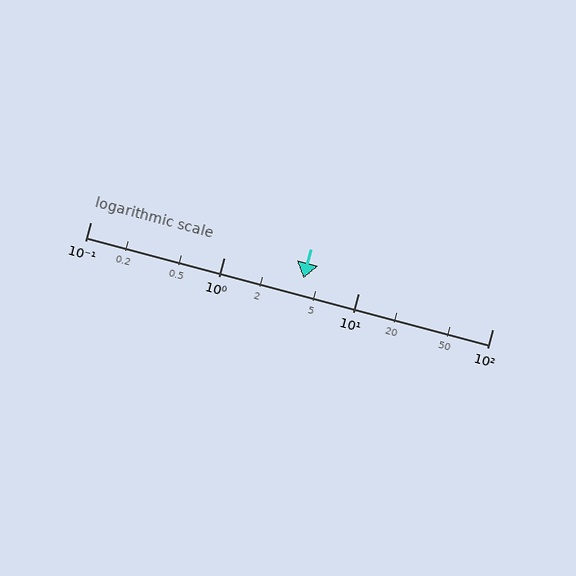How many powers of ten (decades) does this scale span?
The scale spans 3 decades, from 0.1 to 100.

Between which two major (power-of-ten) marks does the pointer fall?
The pointer is between 1 and 10.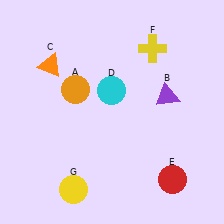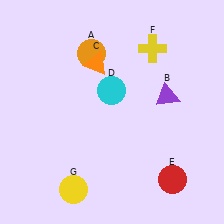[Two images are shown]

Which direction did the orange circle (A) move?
The orange circle (A) moved up.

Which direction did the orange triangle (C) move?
The orange triangle (C) moved right.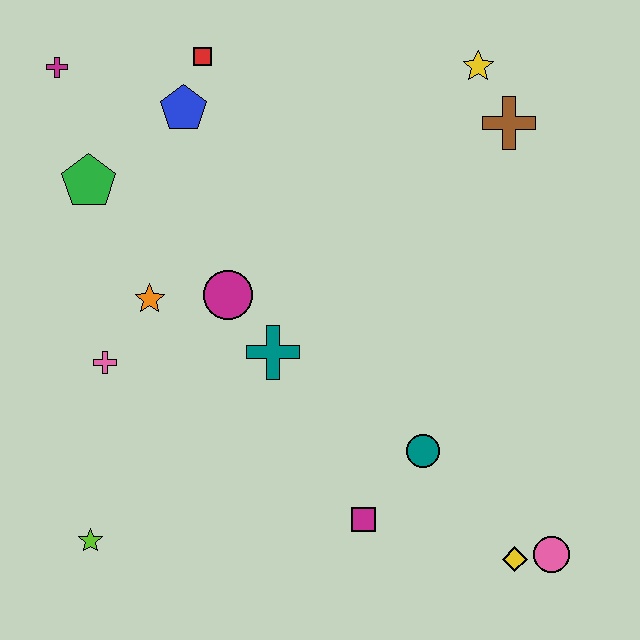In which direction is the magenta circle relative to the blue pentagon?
The magenta circle is below the blue pentagon.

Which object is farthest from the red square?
The pink circle is farthest from the red square.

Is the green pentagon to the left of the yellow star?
Yes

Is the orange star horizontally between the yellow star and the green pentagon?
Yes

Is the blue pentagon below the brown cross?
No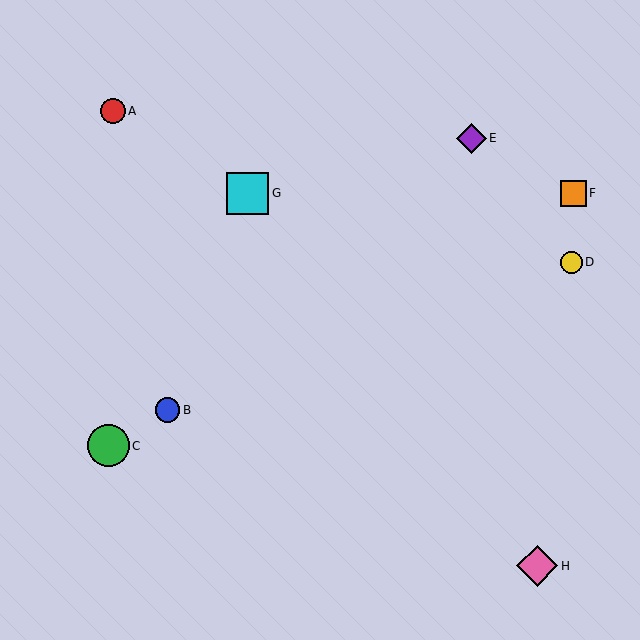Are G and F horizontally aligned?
Yes, both are at y≈193.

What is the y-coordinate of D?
Object D is at y≈262.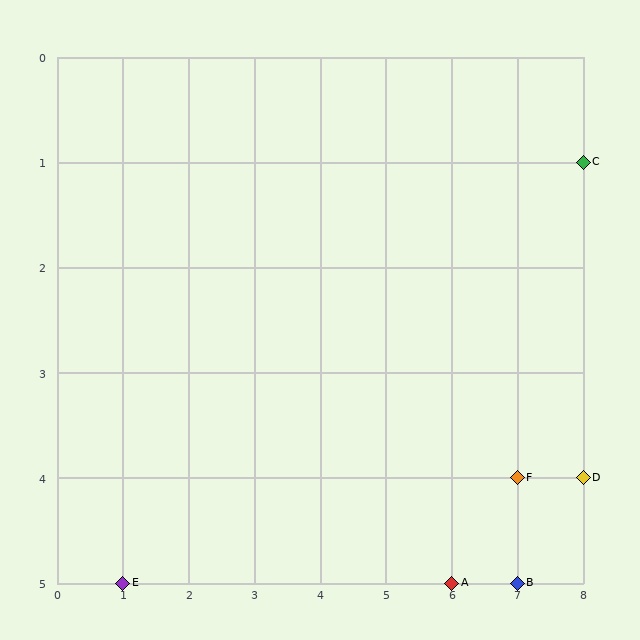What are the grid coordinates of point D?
Point D is at grid coordinates (8, 4).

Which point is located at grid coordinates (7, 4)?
Point F is at (7, 4).